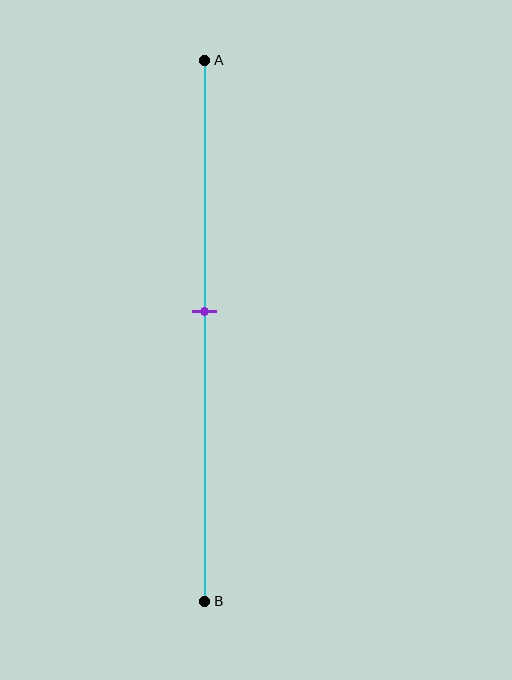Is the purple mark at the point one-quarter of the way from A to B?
No, the mark is at about 45% from A, not at the 25% one-quarter point.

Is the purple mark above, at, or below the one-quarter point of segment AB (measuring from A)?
The purple mark is below the one-quarter point of segment AB.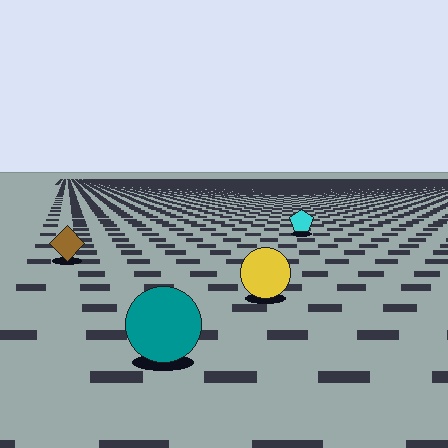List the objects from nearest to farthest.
From nearest to farthest: the teal circle, the yellow circle, the brown diamond, the cyan pentagon.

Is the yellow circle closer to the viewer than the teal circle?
No. The teal circle is closer — you can tell from the texture gradient: the ground texture is coarser near it.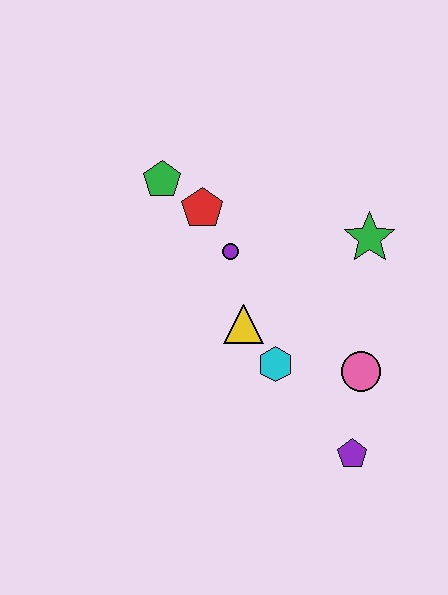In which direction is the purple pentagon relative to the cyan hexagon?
The purple pentagon is below the cyan hexagon.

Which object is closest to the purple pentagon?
The pink circle is closest to the purple pentagon.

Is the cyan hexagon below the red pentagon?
Yes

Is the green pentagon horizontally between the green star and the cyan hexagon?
No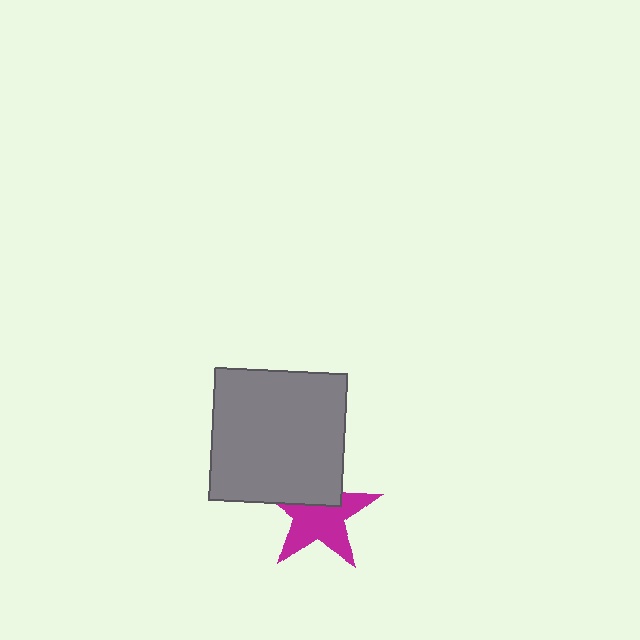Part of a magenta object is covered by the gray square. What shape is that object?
It is a star.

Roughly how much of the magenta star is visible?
About half of it is visible (roughly 64%).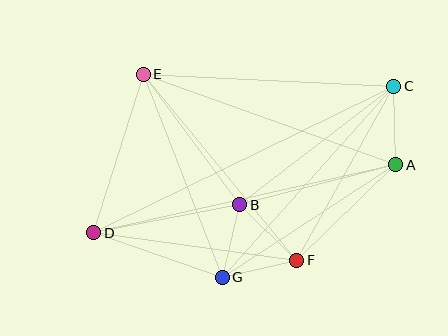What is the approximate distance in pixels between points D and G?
The distance between D and G is approximately 136 pixels.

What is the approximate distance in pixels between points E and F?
The distance between E and F is approximately 241 pixels.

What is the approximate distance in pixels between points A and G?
The distance between A and G is approximately 206 pixels.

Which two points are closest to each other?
Points B and G are closest to each other.